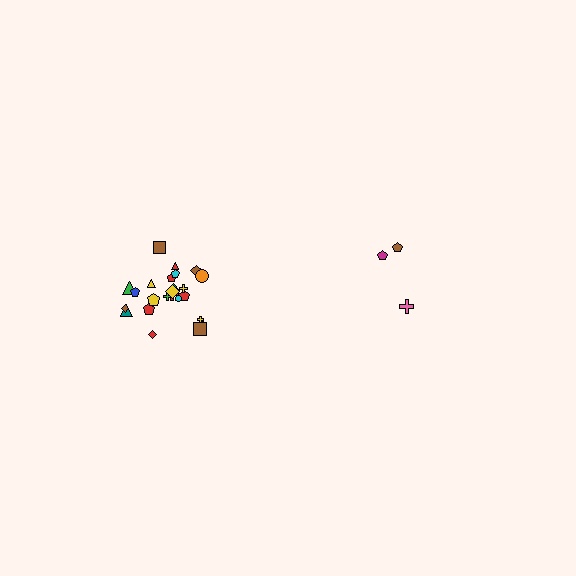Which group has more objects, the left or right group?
The left group.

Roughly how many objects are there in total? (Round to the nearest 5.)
Roughly 30 objects in total.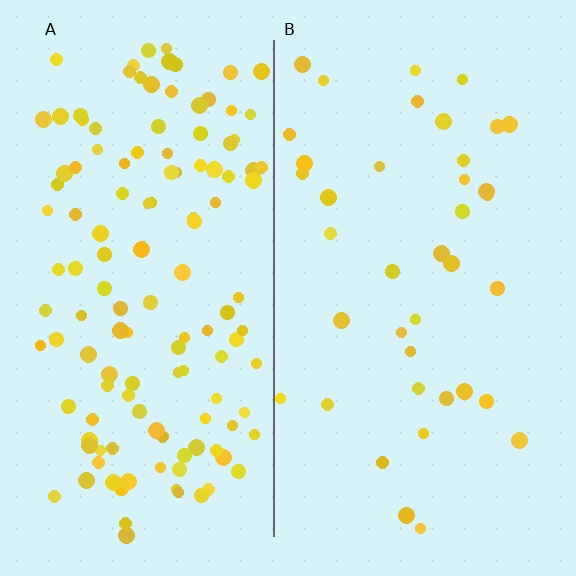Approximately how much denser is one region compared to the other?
Approximately 3.4× — region A over region B.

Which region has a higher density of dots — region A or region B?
A (the left).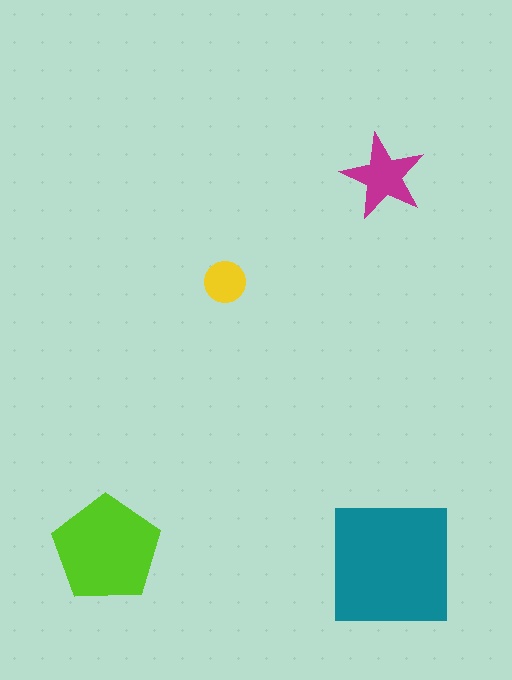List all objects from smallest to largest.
The yellow circle, the magenta star, the lime pentagon, the teal square.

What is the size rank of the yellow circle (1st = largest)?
4th.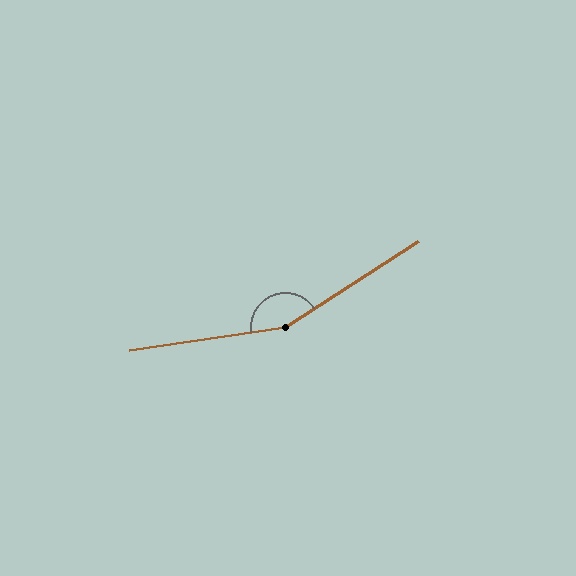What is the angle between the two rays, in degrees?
Approximately 155 degrees.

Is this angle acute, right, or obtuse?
It is obtuse.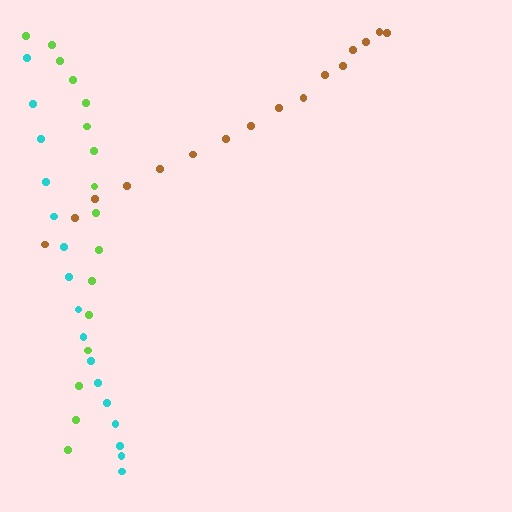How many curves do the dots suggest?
There are 3 distinct paths.